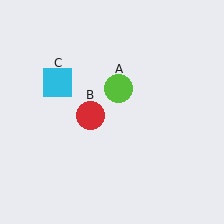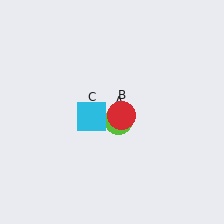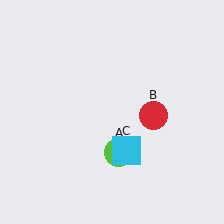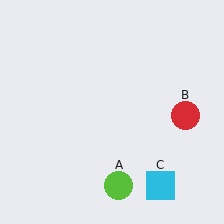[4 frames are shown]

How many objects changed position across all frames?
3 objects changed position: lime circle (object A), red circle (object B), cyan square (object C).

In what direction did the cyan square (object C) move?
The cyan square (object C) moved down and to the right.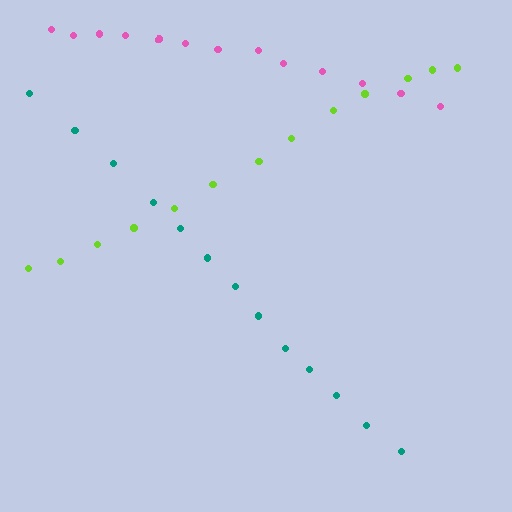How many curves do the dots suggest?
There are 3 distinct paths.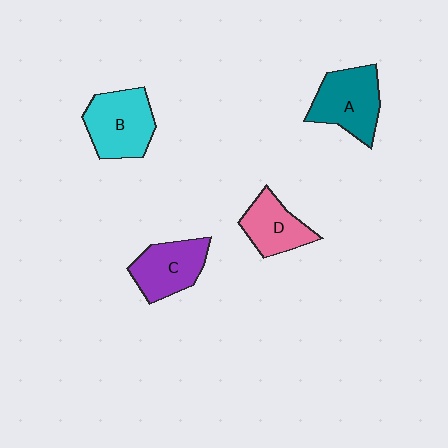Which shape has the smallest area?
Shape D (pink).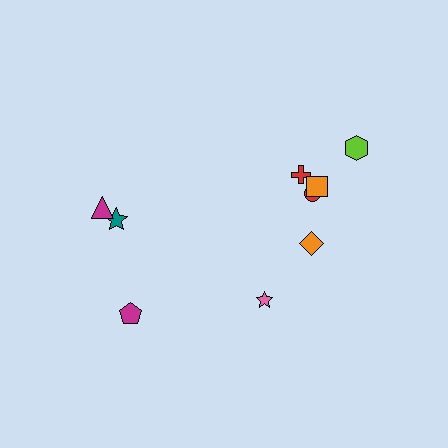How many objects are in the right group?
There are 6 objects.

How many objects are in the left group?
There are 3 objects.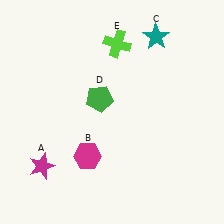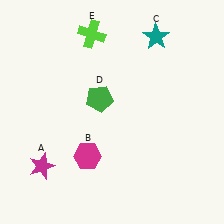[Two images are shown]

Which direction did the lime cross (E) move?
The lime cross (E) moved left.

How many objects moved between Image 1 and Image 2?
1 object moved between the two images.